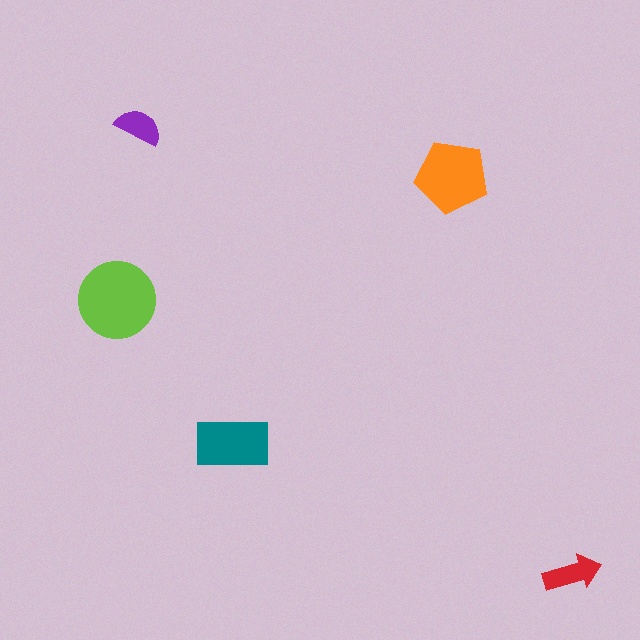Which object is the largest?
The lime circle.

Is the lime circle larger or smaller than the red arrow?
Larger.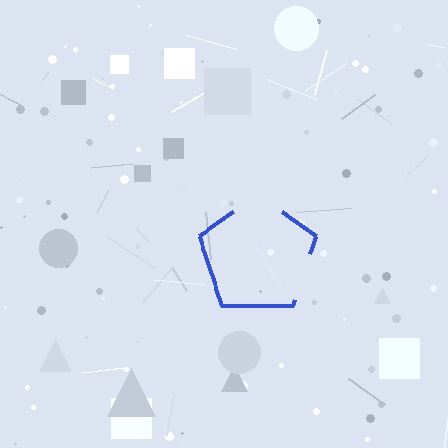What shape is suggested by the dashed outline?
The dashed outline suggests a pentagon.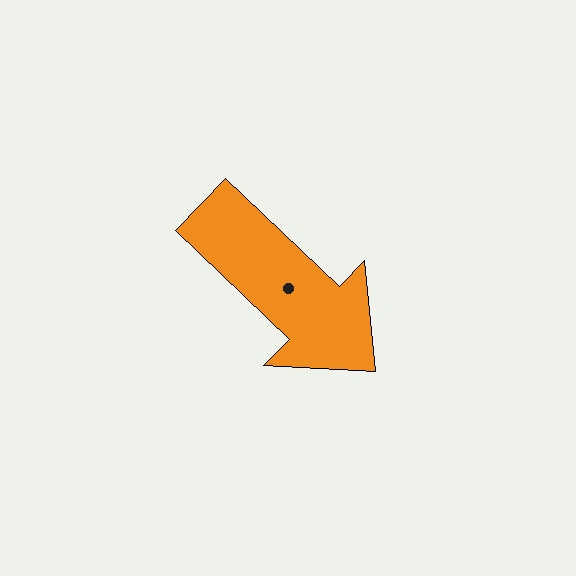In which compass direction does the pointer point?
Southeast.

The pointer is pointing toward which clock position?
Roughly 4 o'clock.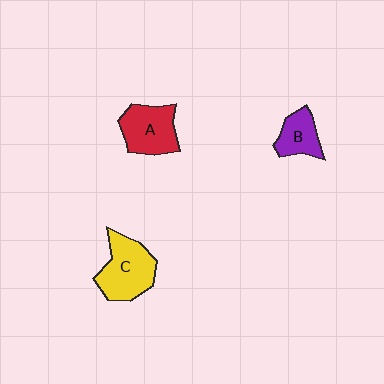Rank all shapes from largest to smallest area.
From largest to smallest: C (yellow), A (red), B (purple).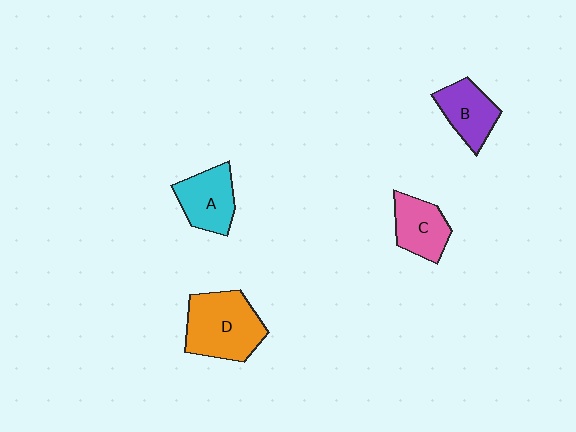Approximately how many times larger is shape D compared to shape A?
Approximately 1.5 times.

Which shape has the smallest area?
Shape C (pink).